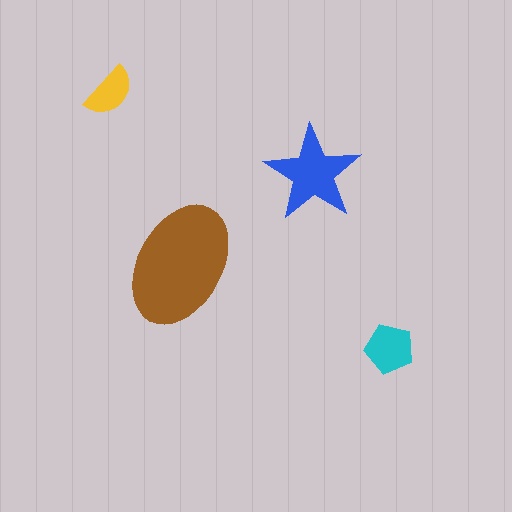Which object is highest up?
The yellow semicircle is topmost.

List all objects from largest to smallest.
The brown ellipse, the blue star, the cyan pentagon, the yellow semicircle.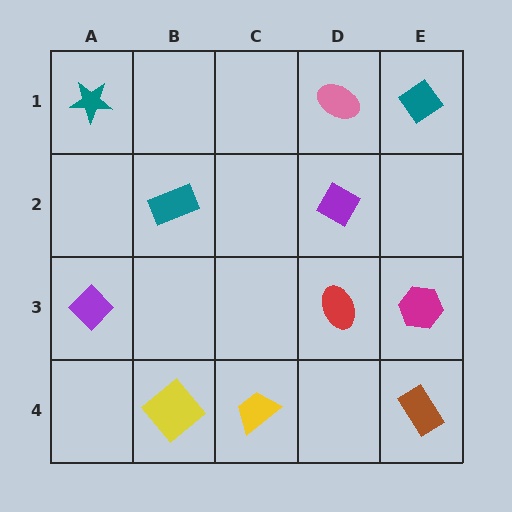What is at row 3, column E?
A magenta hexagon.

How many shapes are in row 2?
2 shapes.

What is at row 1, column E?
A teal diamond.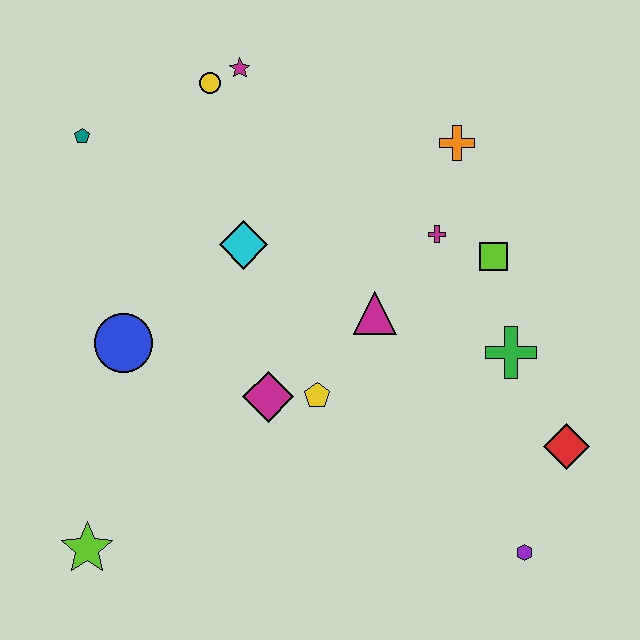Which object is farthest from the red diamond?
The teal pentagon is farthest from the red diamond.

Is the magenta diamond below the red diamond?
No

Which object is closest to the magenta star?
The yellow circle is closest to the magenta star.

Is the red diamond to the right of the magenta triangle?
Yes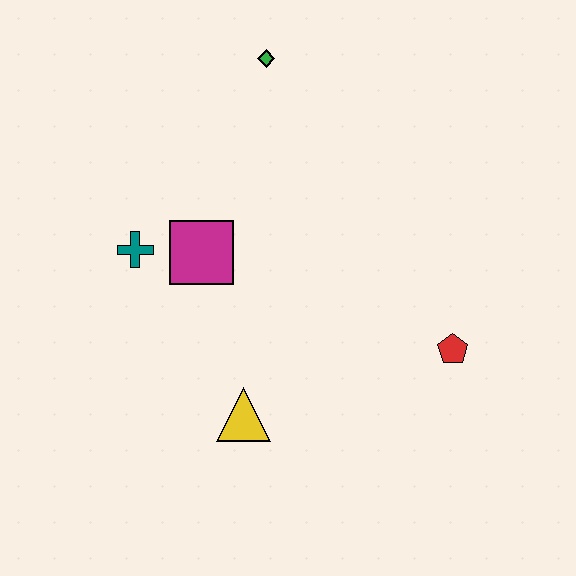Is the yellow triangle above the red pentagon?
No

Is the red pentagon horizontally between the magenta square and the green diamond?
No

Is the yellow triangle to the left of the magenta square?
No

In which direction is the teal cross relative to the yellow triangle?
The teal cross is above the yellow triangle.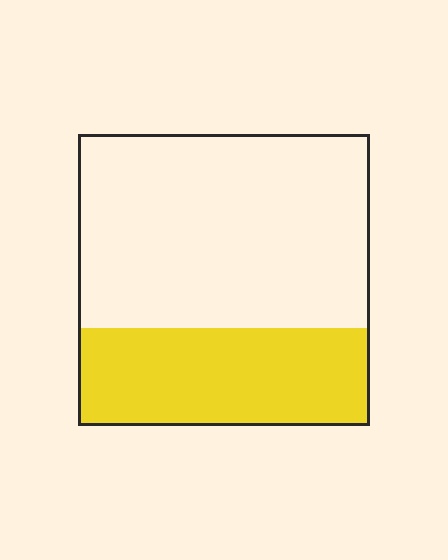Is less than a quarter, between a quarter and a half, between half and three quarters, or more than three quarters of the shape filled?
Between a quarter and a half.